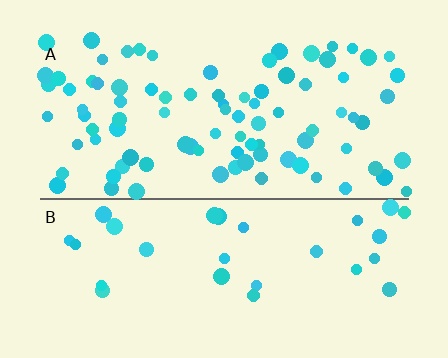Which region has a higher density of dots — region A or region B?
A (the top).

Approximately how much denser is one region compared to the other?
Approximately 2.9× — region A over region B.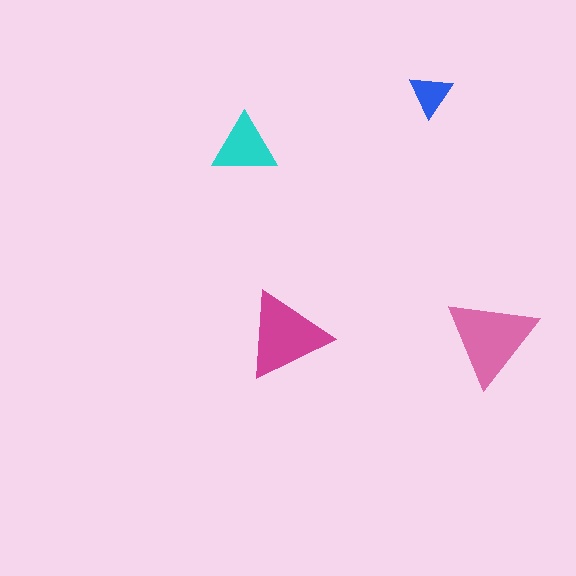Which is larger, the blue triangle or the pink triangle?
The pink one.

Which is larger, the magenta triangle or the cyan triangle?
The magenta one.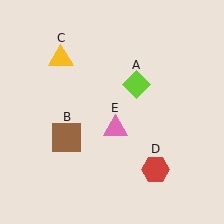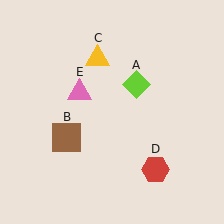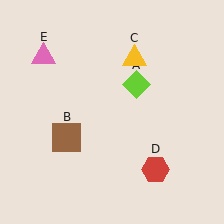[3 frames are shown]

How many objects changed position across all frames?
2 objects changed position: yellow triangle (object C), pink triangle (object E).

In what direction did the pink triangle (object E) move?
The pink triangle (object E) moved up and to the left.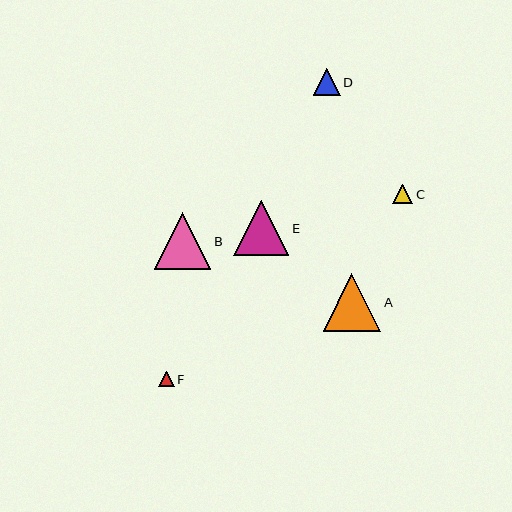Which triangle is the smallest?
Triangle F is the smallest with a size of approximately 15 pixels.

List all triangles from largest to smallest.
From largest to smallest: A, B, E, D, C, F.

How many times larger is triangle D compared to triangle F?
Triangle D is approximately 1.7 times the size of triangle F.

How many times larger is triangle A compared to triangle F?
Triangle A is approximately 3.7 times the size of triangle F.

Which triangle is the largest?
Triangle A is the largest with a size of approximately 57 pixels.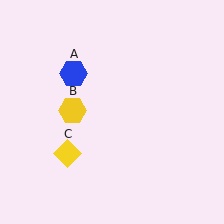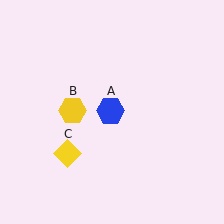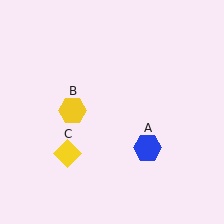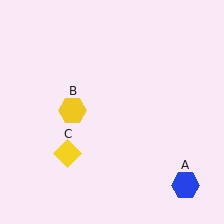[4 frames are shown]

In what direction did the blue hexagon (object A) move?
The blue hexagon (object A) moved down and to the right.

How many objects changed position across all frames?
1 object changed position: blue hexagon (object A).